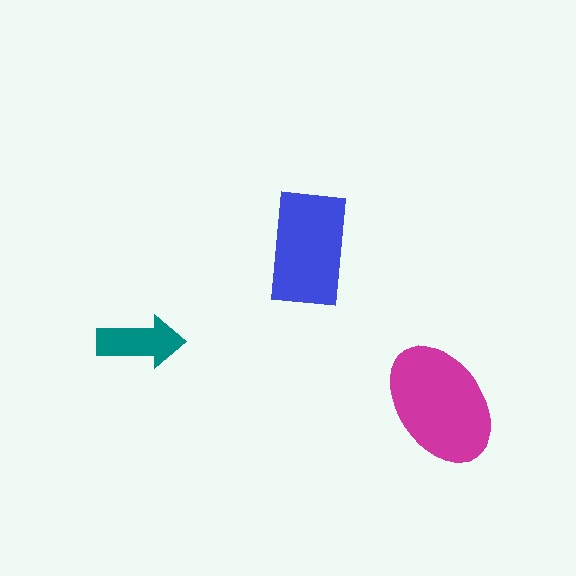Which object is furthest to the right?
The magenta ellipse is rightmost.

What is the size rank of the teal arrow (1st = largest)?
3rd.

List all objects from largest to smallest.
The magenta ellipse, the blue rectangle, the teal arrow.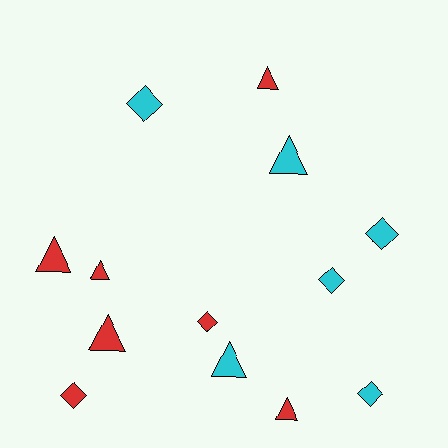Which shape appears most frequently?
Triangle, with 7 objects.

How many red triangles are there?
There are 5 red triangles.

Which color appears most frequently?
Red, with 7 objects.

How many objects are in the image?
There are 13 objects.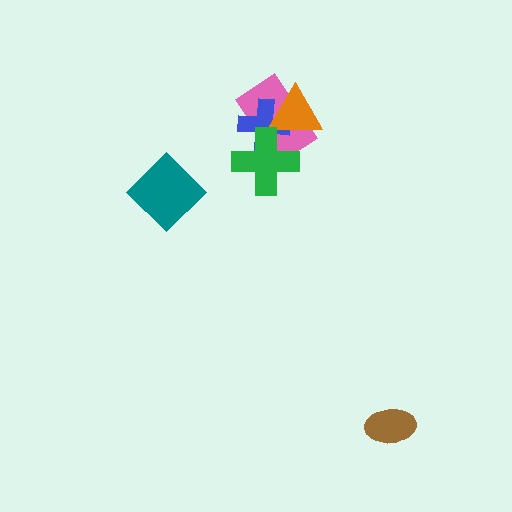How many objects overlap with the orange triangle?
3 objects overlap with the orange triangle.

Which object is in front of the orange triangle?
The green cross is in front of the orange triangle.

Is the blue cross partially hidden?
Yes, it is partially covered by another shape.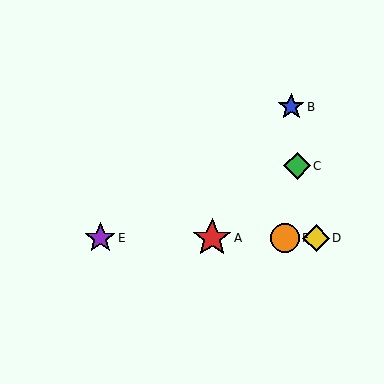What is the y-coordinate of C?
Object C is at y≈166.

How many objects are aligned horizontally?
4 objects (A, D, E, F) are aligned horizontally.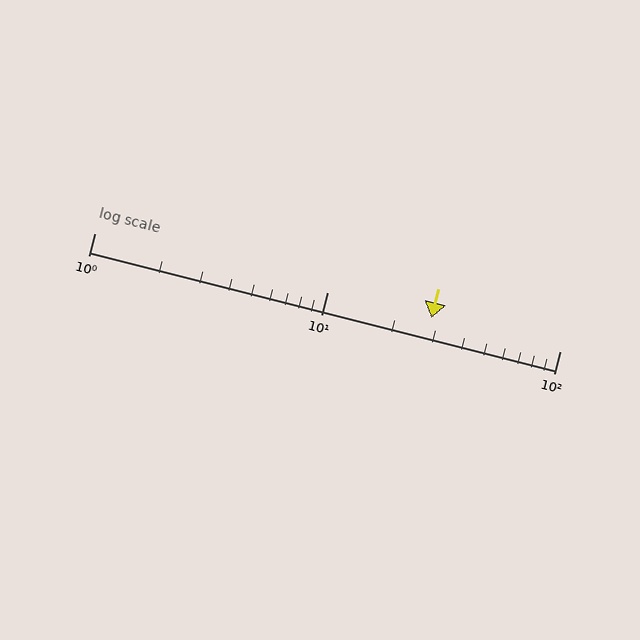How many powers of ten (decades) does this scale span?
The scale spans 2 decades, from 1 to 100.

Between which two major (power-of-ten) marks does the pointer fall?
The pointer is between 10 and 100.